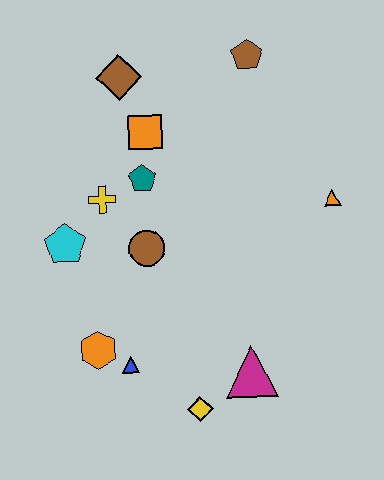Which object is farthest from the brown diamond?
The yellow diamond is farthest from the brown diamond.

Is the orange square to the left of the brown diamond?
No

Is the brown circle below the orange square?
Yes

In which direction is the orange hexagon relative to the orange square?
The orange hexagon is below the orange square.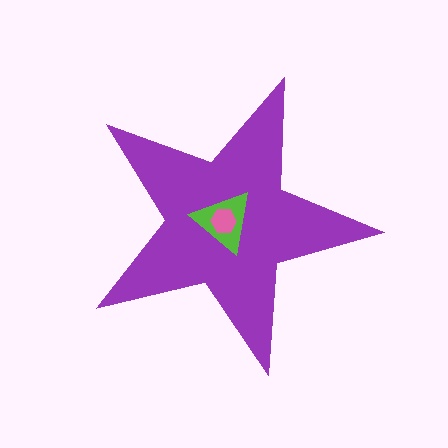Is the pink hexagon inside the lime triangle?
Yes.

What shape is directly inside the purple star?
The lime triangle.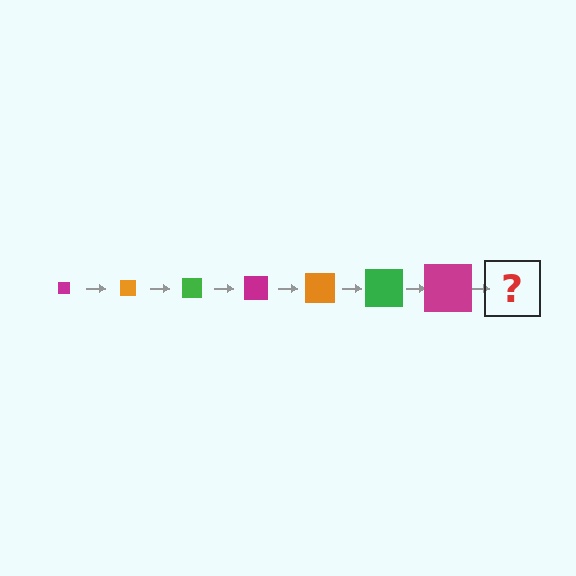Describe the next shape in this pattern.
It should be an orange square, larger than the previous one.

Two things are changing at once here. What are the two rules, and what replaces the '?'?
The two rules are that the square grows larger each step and the color cycles through magenta, orange, and green. The '?' should be an orange square, larger than the previous one.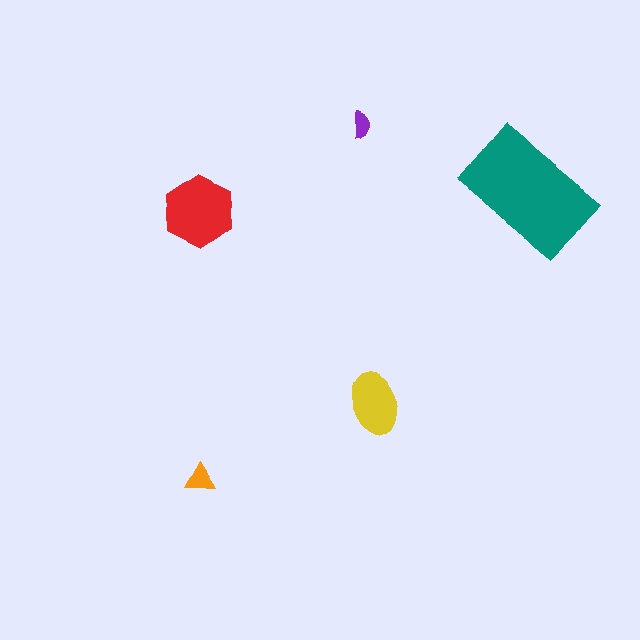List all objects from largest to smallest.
The teal rectangle, the red hexagon, the yellow ellipse, the orange triangle, the purple semicircle.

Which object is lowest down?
The orange triangle is bottommost.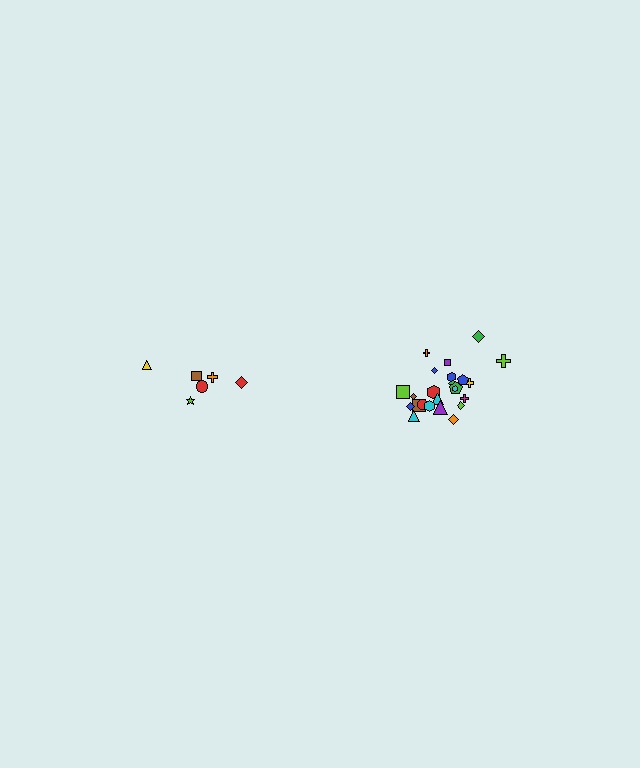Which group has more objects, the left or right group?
The right group.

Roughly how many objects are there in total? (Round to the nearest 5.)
Roughly 30 objects in total.